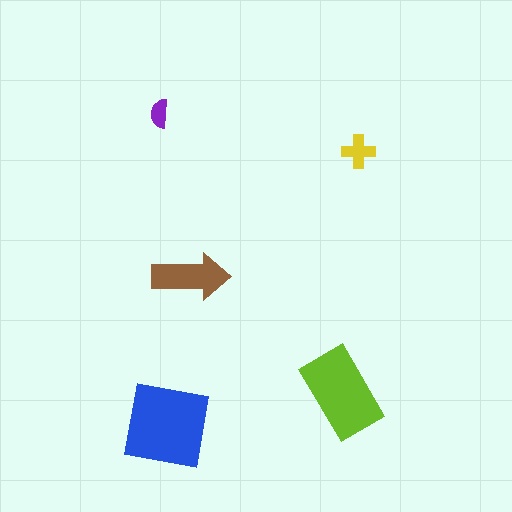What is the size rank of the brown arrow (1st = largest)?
3rd.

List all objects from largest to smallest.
The blue square, the lime rectangle, the brown arrow, the yellow cross, the purple semicircle.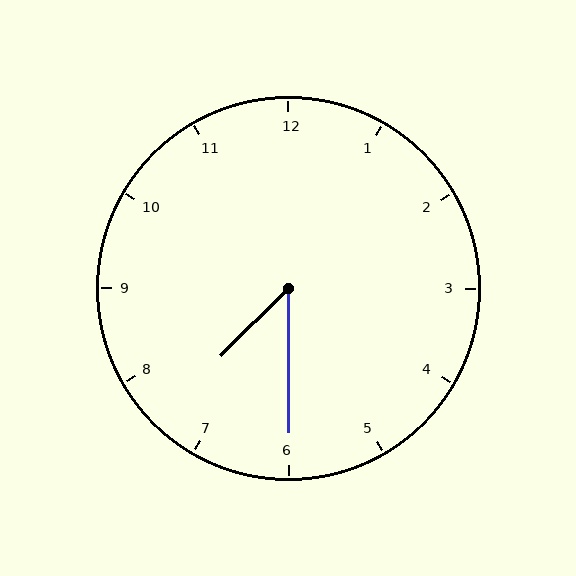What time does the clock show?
7:30.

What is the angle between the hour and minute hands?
Approximately 45 degrees.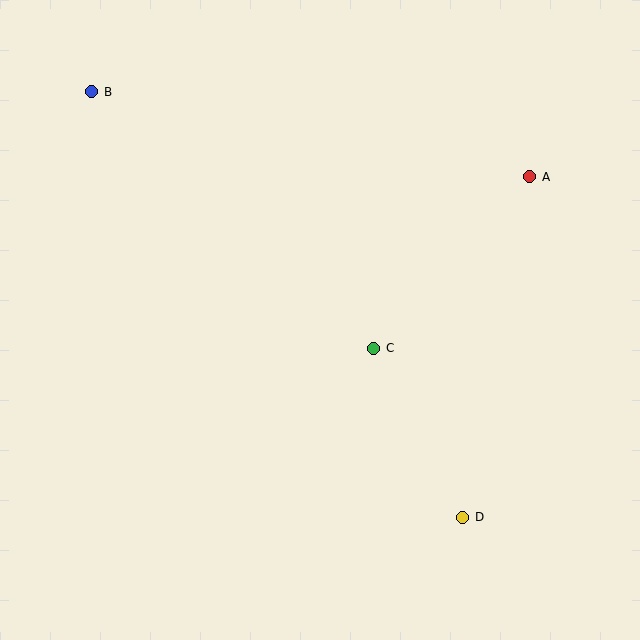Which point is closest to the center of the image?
Point C at (374, 348) is closest to the center.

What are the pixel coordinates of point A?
Point A is at (530, 177).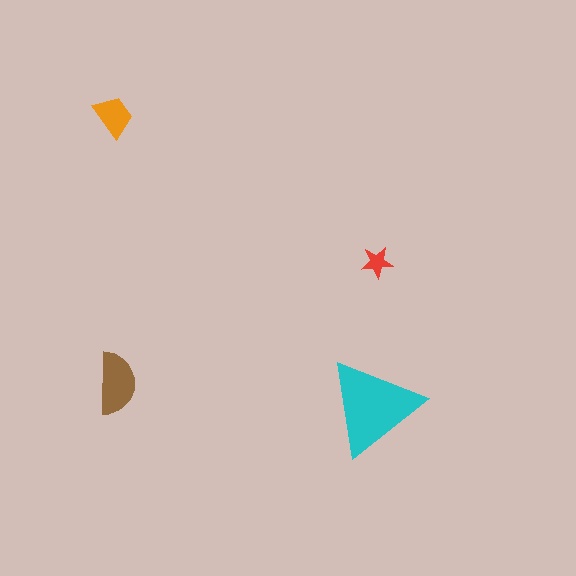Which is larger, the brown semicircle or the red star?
The brown semicircle.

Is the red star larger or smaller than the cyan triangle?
Smaller.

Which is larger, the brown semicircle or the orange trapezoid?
The brown semicircle.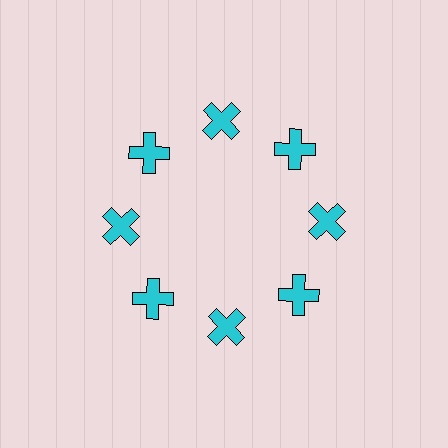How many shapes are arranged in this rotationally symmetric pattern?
There are 8 shapes, arranged in 8 groups of 1.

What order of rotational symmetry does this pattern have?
This pattern has 8-fold rotational symmetry.